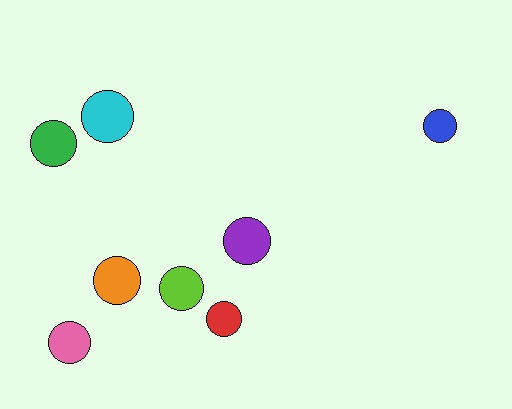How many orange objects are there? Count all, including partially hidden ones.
There is 1 orange object.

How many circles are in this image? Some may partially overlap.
There are 8 circles.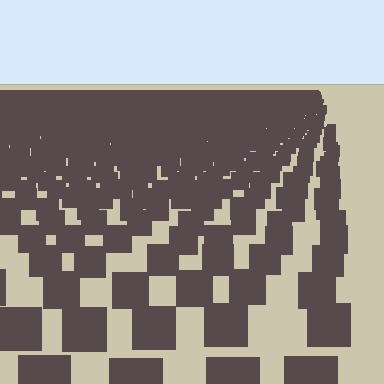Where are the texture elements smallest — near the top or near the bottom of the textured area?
Near the top.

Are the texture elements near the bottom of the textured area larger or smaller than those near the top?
Larger. Near the bottom, elements are closer to the viewer and appear at a bigger on-screen size.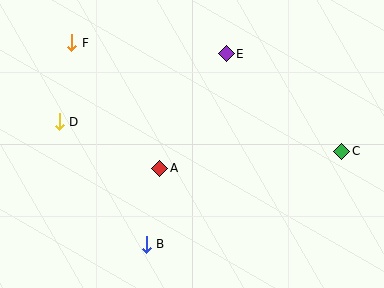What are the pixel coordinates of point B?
Point B is at (146, 244).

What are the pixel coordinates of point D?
Point D is at (59, 122).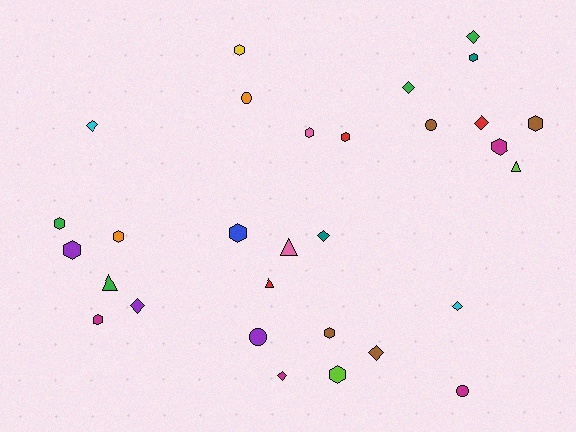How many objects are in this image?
There are 30 objects.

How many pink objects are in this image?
There are 2 pink objects.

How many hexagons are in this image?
There are 13 hexagons.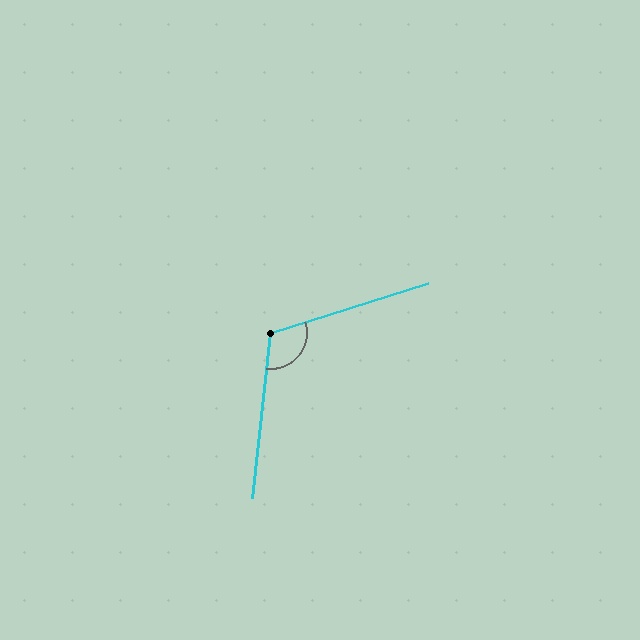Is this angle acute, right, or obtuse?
It is obtuse.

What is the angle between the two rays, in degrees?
Approximately 114 degrees.